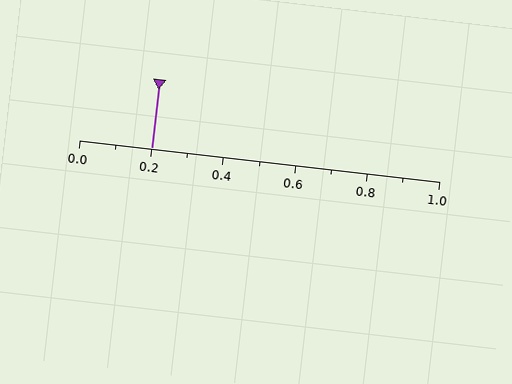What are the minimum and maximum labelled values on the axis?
The axis runs from 0.0 to 1.0.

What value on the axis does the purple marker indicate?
The marker indicates approximately 0.2.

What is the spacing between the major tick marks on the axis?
The major ticks are spaced 0.2 apart.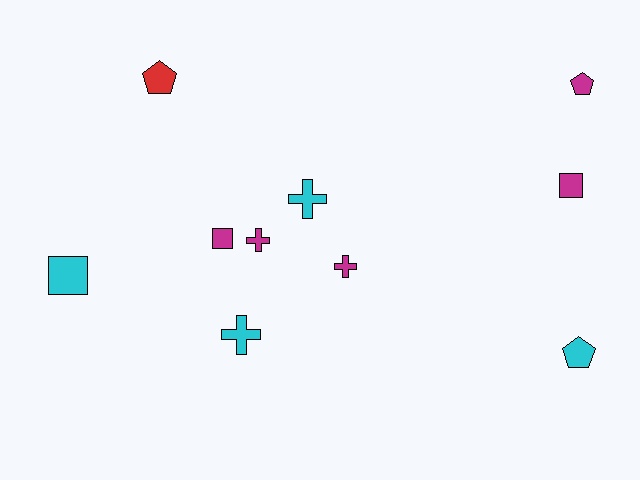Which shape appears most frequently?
Cross, with 4 objects.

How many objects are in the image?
There are 10 objects.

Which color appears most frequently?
Magenta, with 5 objects.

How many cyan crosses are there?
There are 2 cyan crosses.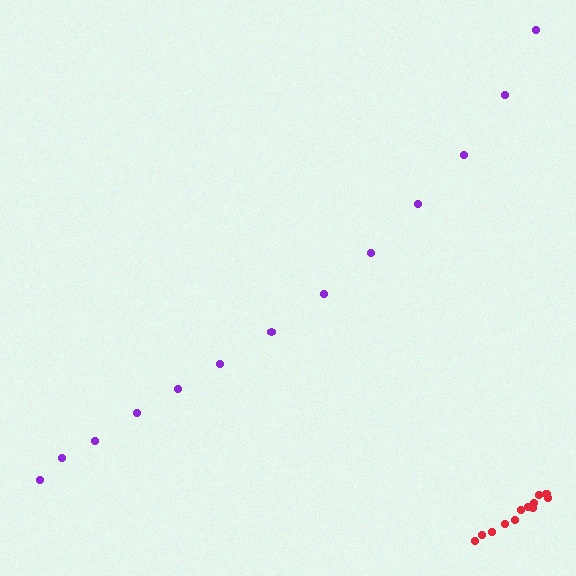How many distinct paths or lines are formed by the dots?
There are 2 distinct paths.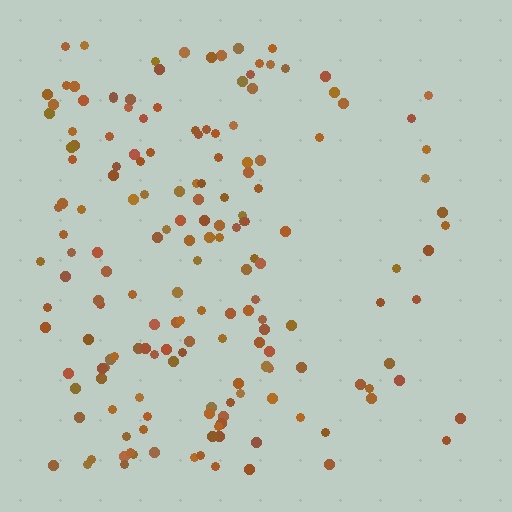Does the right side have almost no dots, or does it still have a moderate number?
Still a moderate number, just noticeably fewer than the left.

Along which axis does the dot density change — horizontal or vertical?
Horizontal.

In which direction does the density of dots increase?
From right to left, with the left side densest.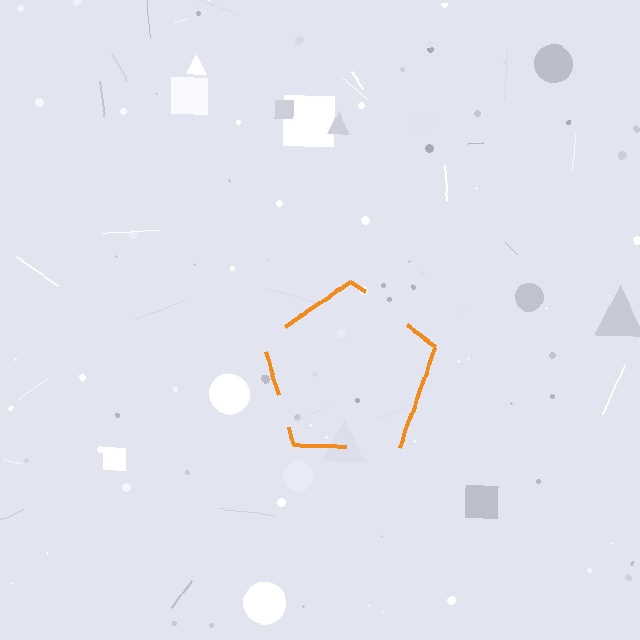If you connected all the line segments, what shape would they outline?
They would outline a pentagon.